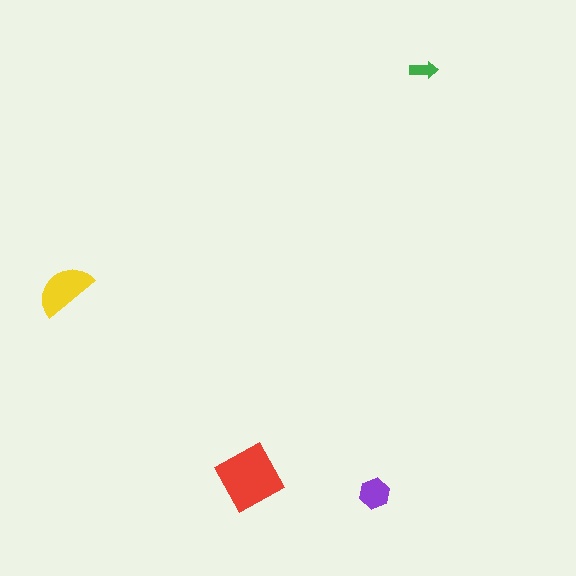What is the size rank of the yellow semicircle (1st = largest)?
2nd.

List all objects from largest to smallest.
The red diamond, the yellow semicircle, the purple hexagon, the green arrow.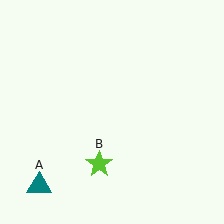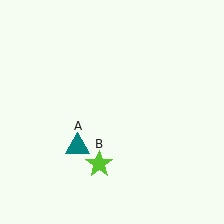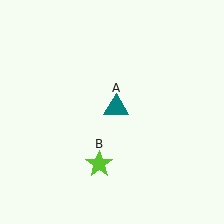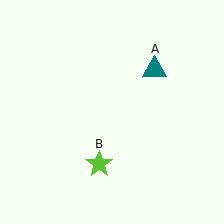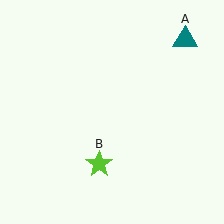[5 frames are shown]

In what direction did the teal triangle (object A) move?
The teal triangle (object A) moved up and to the right.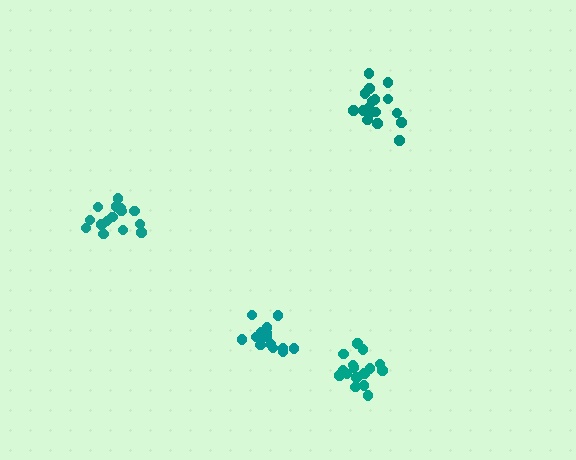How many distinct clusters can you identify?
There are 4 distinct clusters.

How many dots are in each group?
Group 1: 16 dots, Group 2: 16 dots, Group 3: 16 dots, Group 4: 17 dots (65 total).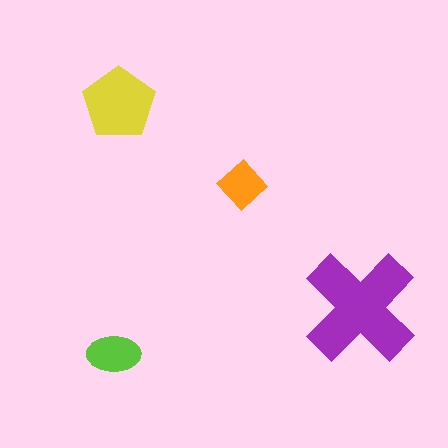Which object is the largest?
The purple cross.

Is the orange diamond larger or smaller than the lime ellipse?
Smaller.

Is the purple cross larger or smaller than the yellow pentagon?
Larger.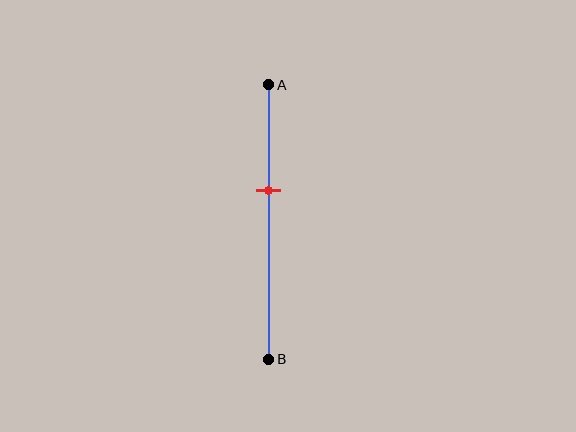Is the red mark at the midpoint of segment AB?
No, the mark is at about 40% from A, not at the 50% midpoint.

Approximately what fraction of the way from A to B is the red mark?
The red mark is approximately 40% of the way from A to B.